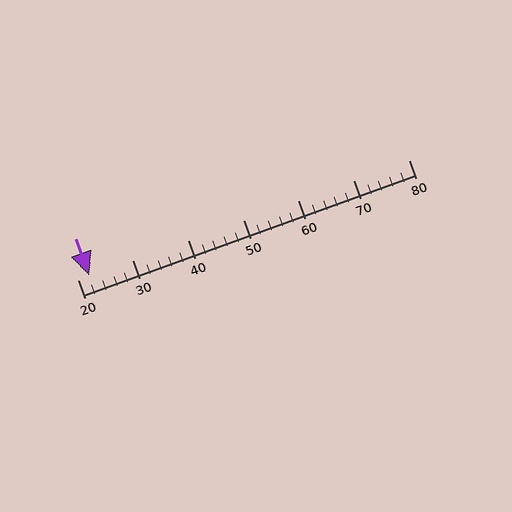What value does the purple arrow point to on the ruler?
The purple arrow points to approximately 22.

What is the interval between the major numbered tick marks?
The major tick marks are spaced 10 units apart.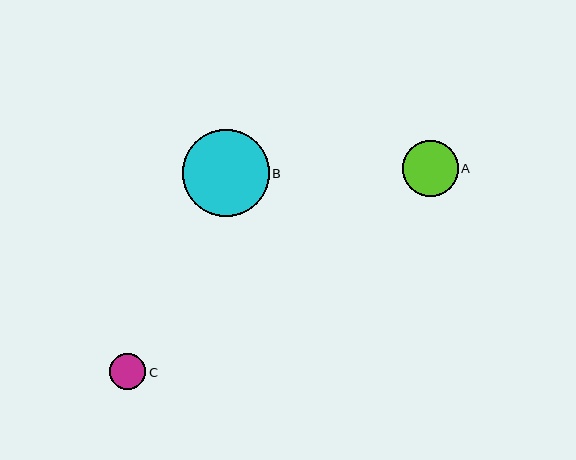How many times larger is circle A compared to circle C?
Circle A is approximately 1.5 times the size of circle C.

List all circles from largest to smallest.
From largest to smallest: B, A, C.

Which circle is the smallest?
Circle C is the smallest with a size of approximately 36 pixels.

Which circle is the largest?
Circle B is the largest with a size of approximately 87 pixels.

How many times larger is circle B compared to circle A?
Circle B is approximately 1.6 times the size of circle A.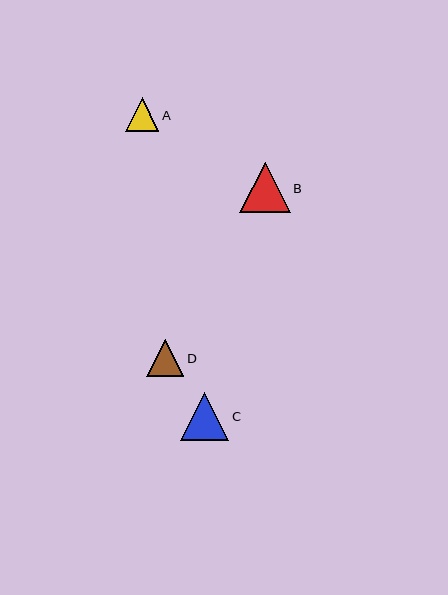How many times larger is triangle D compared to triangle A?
Triangle D is approximately 1.1 times the size of triangle A.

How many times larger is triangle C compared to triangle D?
Triangle C is approximately 1.3 times the size of triangle D.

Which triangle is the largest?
Triangle B is the largest with a size of approximately 50 pixels.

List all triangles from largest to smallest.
From largest to smallest: B, C, D, A.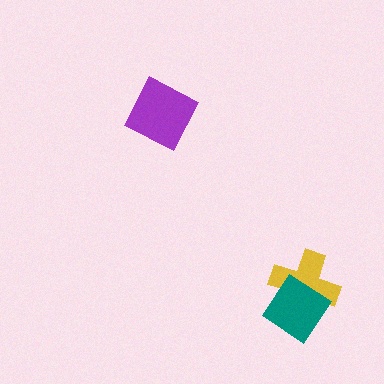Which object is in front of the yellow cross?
The teal diamond is in front of the yellow cross.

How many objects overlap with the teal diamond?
1 object overlaps with the teal diamond.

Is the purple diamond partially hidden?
No, no other shape covers it.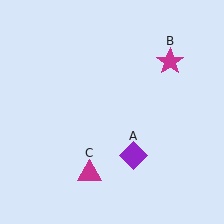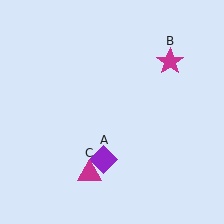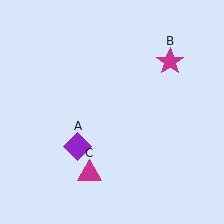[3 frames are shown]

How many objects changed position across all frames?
1 object changed position: purple diamond (object A).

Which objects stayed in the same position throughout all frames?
Magenta star (object B) and magenta triangle (object C) remained stationary.